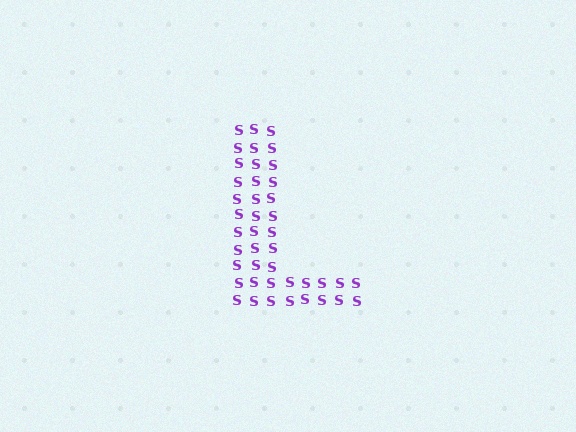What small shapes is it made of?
It is made of small letter S's.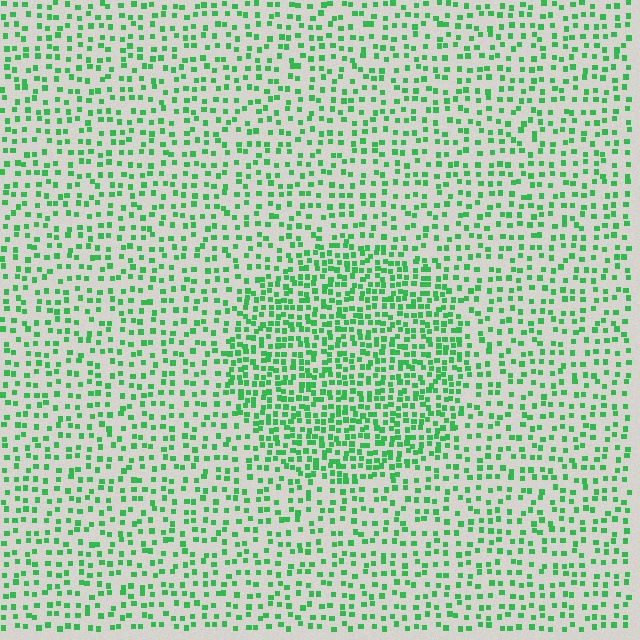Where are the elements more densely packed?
The elements are more densely packed inside the circle boundary.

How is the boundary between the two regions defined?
The boundary is defined by a change in element density (approximately 1.9x ratio). All elements are the same color, size, and shape.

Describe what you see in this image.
The image contains small green elements arranged at two different densities. A circle-shaped region is visible where the elements are more densely packed than the surrounding area.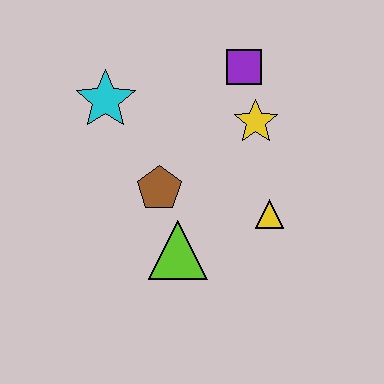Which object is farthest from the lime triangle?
The purple square is farthest from the lime triangle.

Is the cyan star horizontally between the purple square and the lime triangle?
No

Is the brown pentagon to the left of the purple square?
Yes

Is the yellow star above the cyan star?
No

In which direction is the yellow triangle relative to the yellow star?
The yellow triangle is below the yellow star.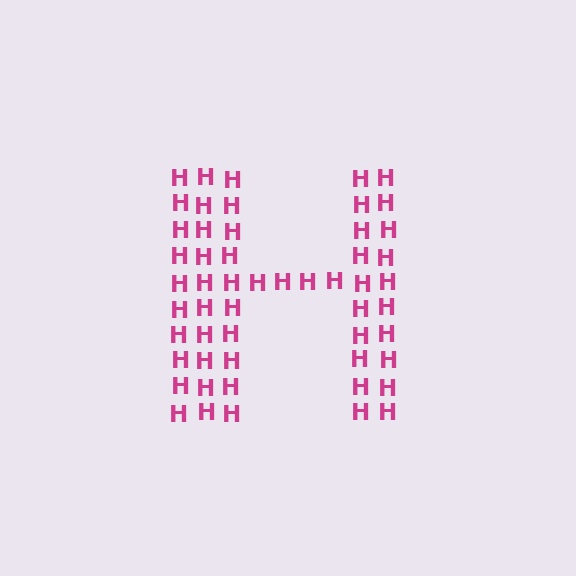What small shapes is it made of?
It is made of small letter H's.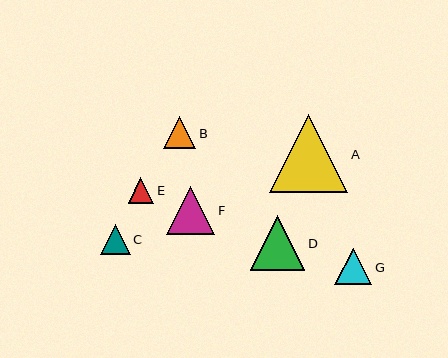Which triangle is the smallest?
Triangle E is the smallest with a size of approximately 25 pixels.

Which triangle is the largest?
Triangle A is the largest with a size of approximately 78 pixels.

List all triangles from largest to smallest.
From largest to smallest: A, D, F, G, B, C, E.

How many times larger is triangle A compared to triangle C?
Triangle A is approximately 2.6 times the size of triangle C.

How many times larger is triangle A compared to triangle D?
Triangle A is approximately 1.4 times the size of triangle D.